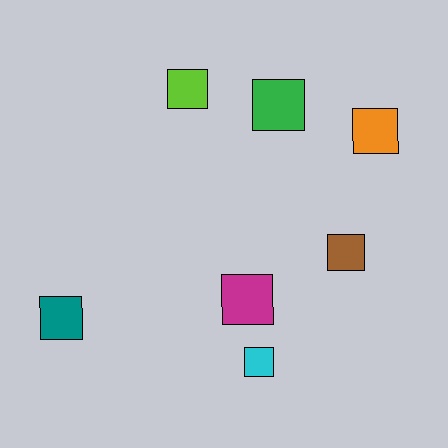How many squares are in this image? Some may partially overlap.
There are 7 squares.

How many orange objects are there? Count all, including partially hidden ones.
There is 1 orange object.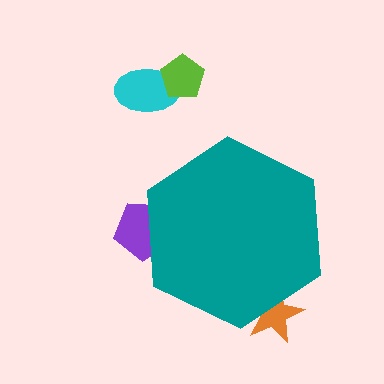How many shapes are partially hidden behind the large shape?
2 shapes are partially hidden.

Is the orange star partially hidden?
Yes, the orange star is partially hidden behind the teal hexagon.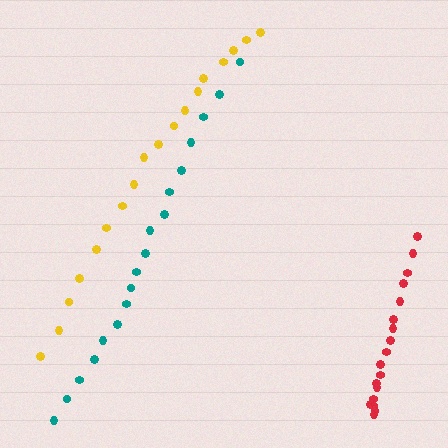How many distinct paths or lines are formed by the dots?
There are 3 distinct paths.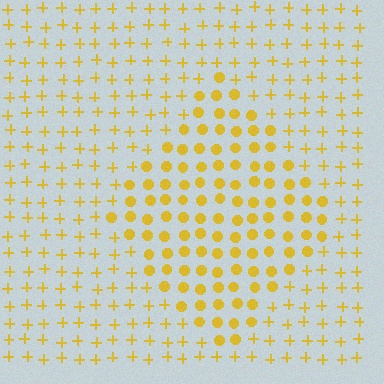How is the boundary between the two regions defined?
The boundary is defined by a change in element shape: circles inside vs. plus signs outside. All elements share the same color and spacing.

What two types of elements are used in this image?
The image uses circles inside the diamond region and plus signs outside it.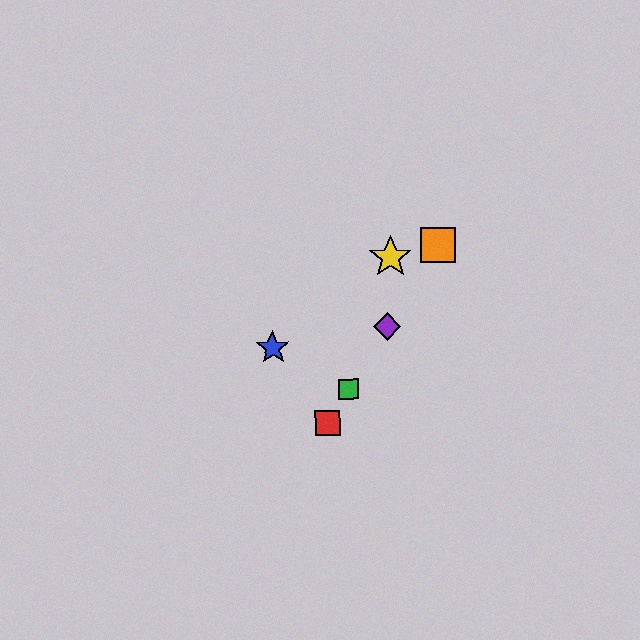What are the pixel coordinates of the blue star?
The blue star is at (273, 347).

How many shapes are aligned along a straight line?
4 shapes (the red square, the green square, the purple diamond, the orange square) are aligned along a straight line.